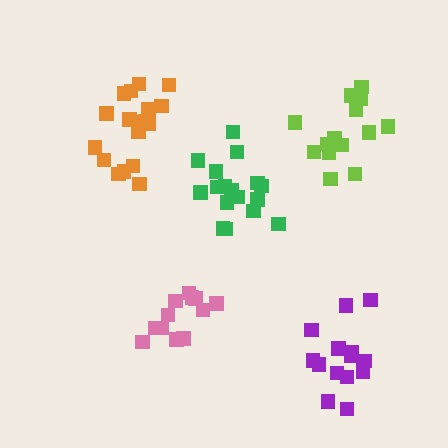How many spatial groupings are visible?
There are 5 spatial groupings.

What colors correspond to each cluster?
The clusters are colored: purple, orange, green, pink, lime.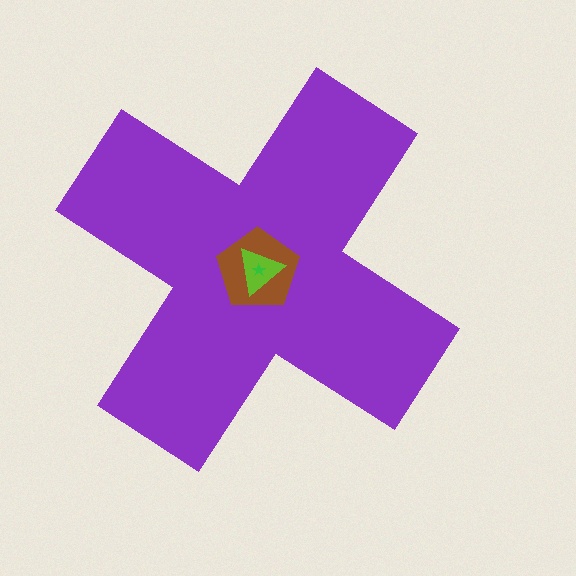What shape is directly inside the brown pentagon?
The lime triangle.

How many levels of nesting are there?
4.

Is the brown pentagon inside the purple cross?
Yes.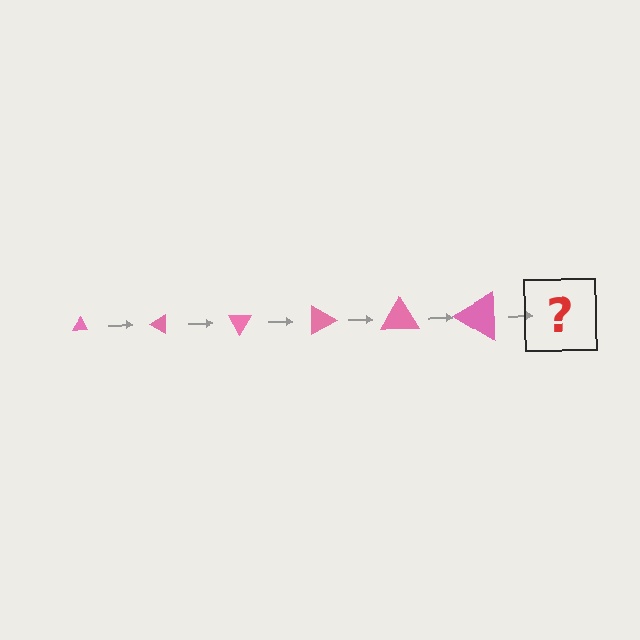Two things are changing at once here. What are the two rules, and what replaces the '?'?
The two rules are that the triangle grows larger each step and it rotates 30 degrees each step. The '?' should be a triangle, larger than the previous one and rotated 180 degrees from the start.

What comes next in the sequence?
The next element should be a triangle, larger than the previous one and rotated 180 degrees from the start.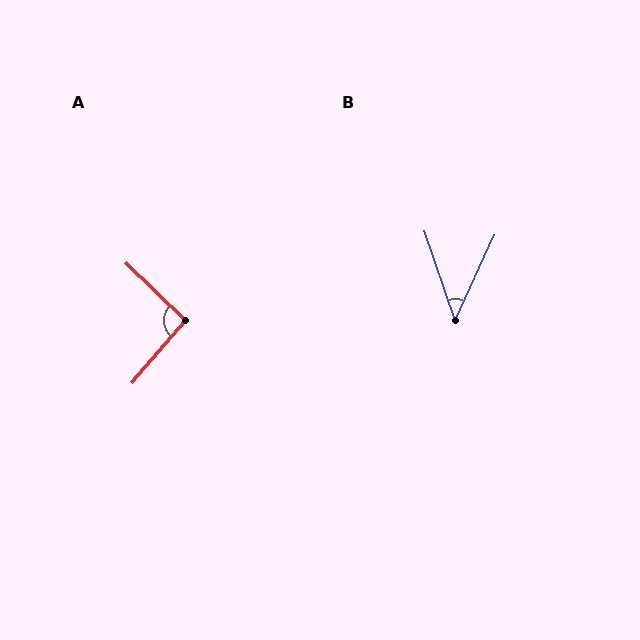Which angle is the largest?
A, at approximately 93 degrees.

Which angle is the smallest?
B, at approximately 43 degrees.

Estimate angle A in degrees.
Approximately 93 degrees.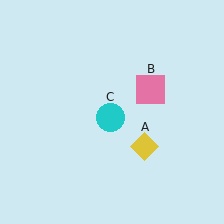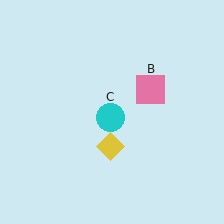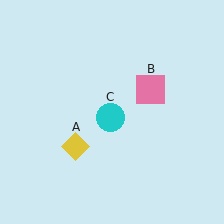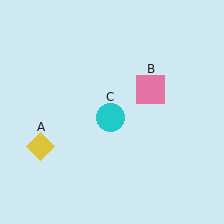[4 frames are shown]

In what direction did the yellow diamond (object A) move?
The yellow diamond (object A) moved left.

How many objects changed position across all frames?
1 object changed position: yellow diamond (object A).